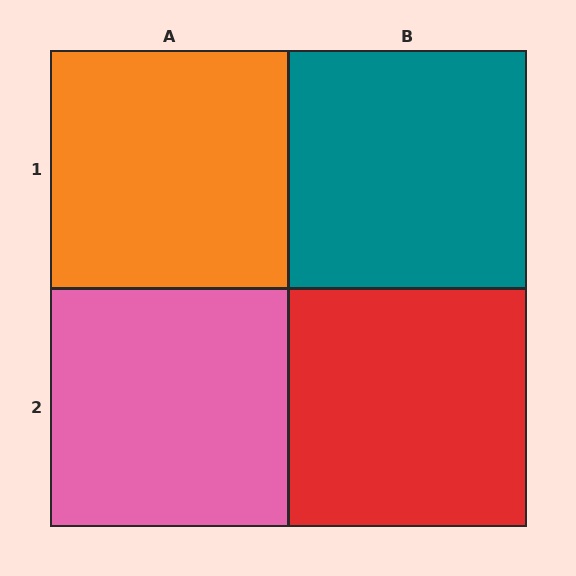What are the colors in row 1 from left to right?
Orange, teal.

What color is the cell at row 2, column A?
Pink.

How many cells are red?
1 cell is red.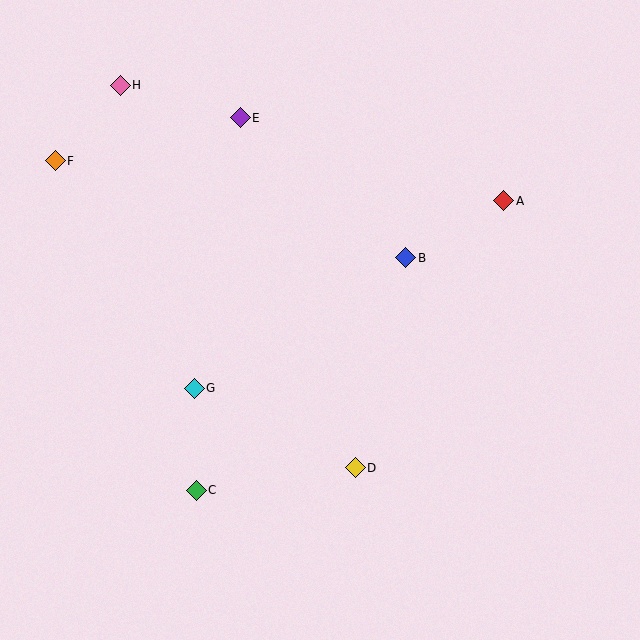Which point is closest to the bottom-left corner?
Point C is closest to the bottom-left corner.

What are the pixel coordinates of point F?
Point F is at (55, 161).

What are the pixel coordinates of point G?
Point G is at (194, 388).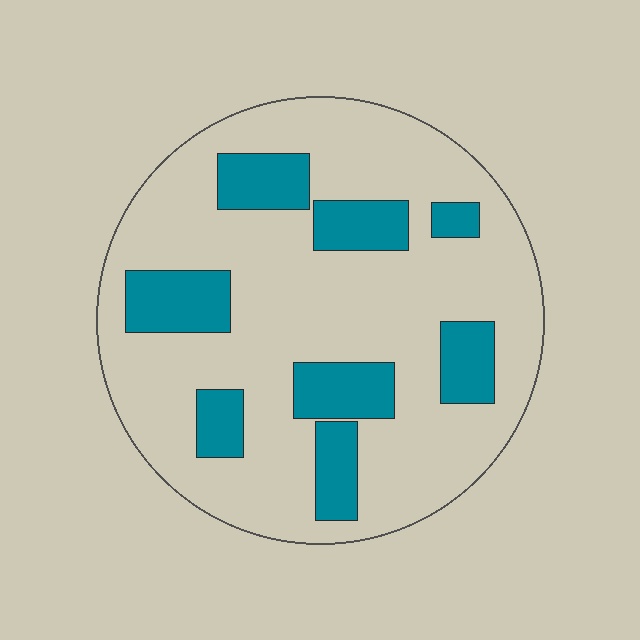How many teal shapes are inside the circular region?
8.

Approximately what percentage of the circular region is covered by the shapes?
Approximately 25%.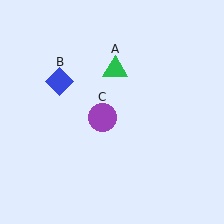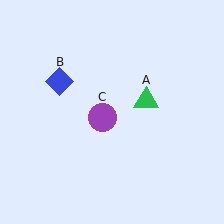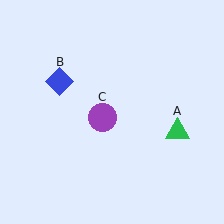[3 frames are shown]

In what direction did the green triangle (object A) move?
The green triangle (object A) moved down and to the right.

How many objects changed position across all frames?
1 object changed position: green triangle (object A).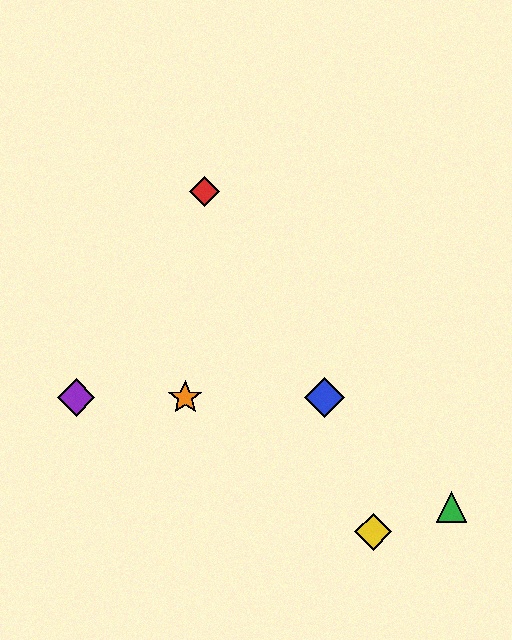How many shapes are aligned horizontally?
3 shapes (the blue diamond, the purple diamond, the orange star) are aligned horizontally.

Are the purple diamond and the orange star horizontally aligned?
Yes, both are at y≈397.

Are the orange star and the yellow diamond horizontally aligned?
No, the orange star is at y≈397 and the yellow diamond is at y≈532.